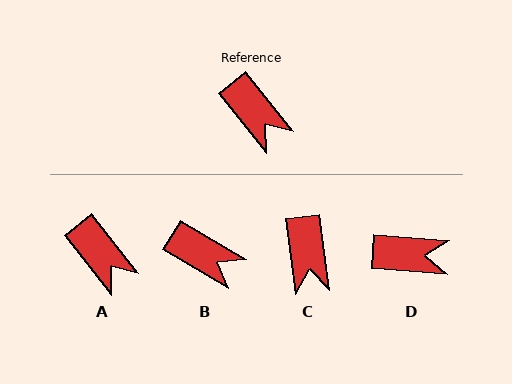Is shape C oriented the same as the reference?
No, it is off by about 31 degrees.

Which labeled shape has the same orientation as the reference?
A.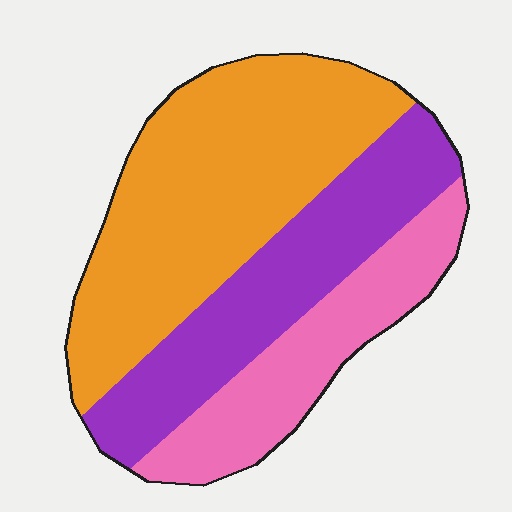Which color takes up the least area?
Pink, at roughly 25%.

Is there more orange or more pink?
Orange.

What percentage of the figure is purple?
Purple takes up about one third (1/3) of the figure.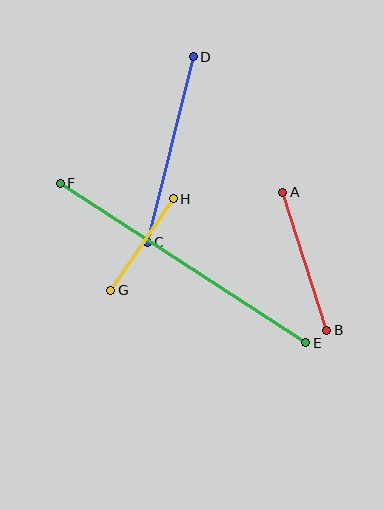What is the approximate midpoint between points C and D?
The midpoint is at approximately (170, 150) pixels.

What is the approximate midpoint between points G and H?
The midpoint is at approximately (142, 244) pixels.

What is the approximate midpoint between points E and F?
The midpoint is at approximately (183, 263) pixels.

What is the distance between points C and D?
The distance is approximately 191 pixels.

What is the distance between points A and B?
The distance is approximately 145 pixels.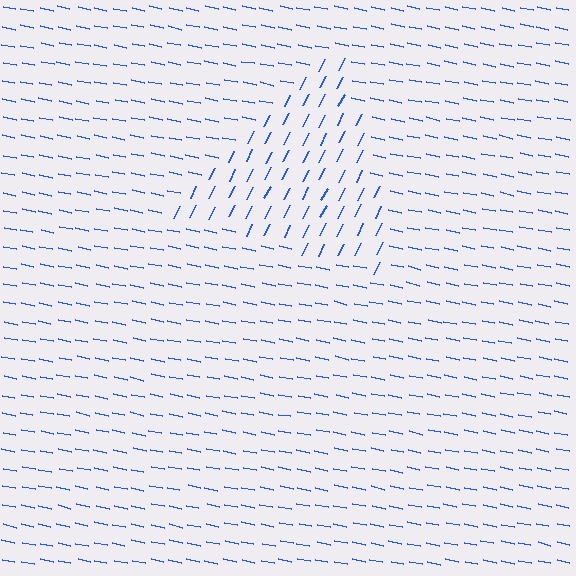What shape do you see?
I see a triangle.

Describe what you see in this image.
The image is filled with small blue line segments. A triangle region in the image has lines oriented differently from the surrounding lines, creating a visible texture boundary.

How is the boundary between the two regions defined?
The boundary is defined purely by a change in line orientation (approximately 75 degrees difference). All lines are the same color and thickness.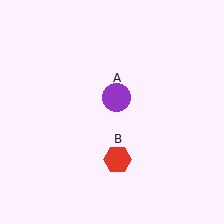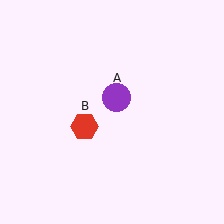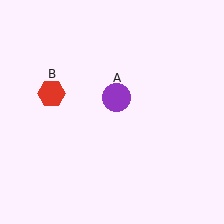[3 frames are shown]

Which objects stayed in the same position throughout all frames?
Purple circle (object A) remained stationary.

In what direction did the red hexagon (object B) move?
The red hexagon (object B) moved up and to the left.